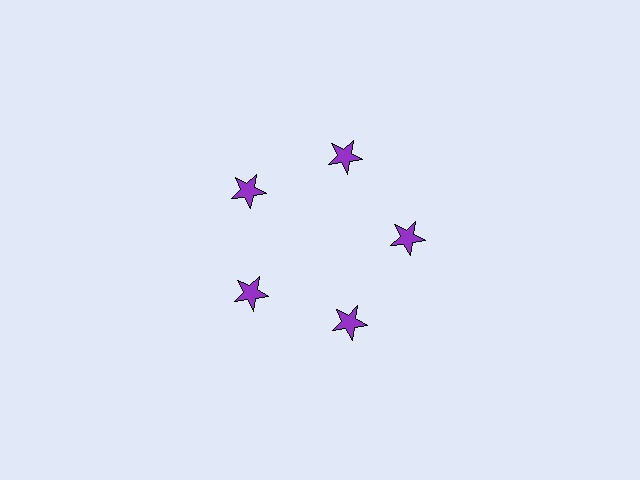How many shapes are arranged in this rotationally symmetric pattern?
There are 5 shapes, arranged in 5 groups of 1.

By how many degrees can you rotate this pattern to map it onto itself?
The pattern maps onto itself every 72 degrees of rotation.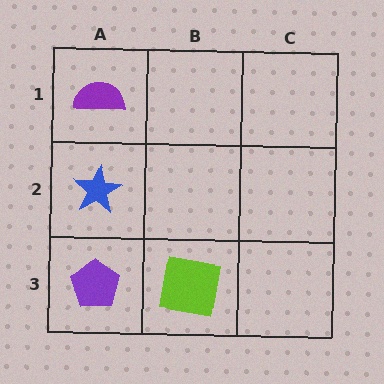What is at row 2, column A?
A blue star.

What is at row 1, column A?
A purple semicircle.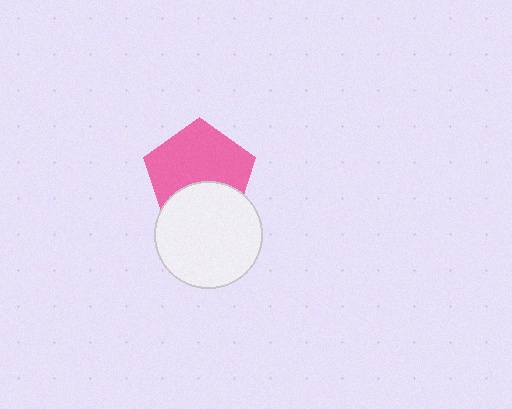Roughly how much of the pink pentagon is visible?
Most of it is visible (roughly 66%).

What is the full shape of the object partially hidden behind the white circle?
The partially hidden object is a pink pentagon.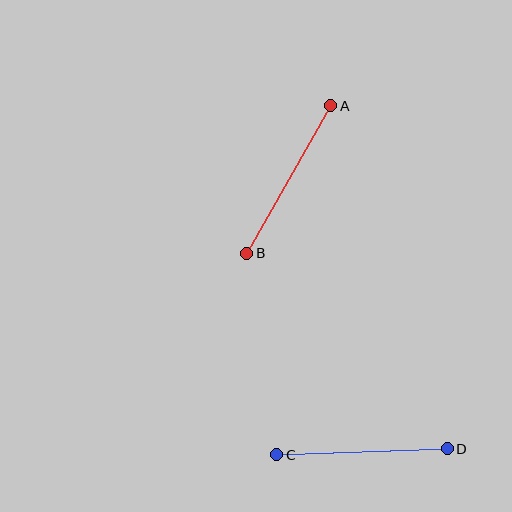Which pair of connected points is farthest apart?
Points C and D are farthest apart.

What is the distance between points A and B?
The distance is approximately 170 pixels.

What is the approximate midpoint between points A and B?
The midpoint is at approximately (289, 180) pixels.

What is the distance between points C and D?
The distance is approximately 171 pixels.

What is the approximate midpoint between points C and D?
The midpoint is at approximately (362, 452) pixels.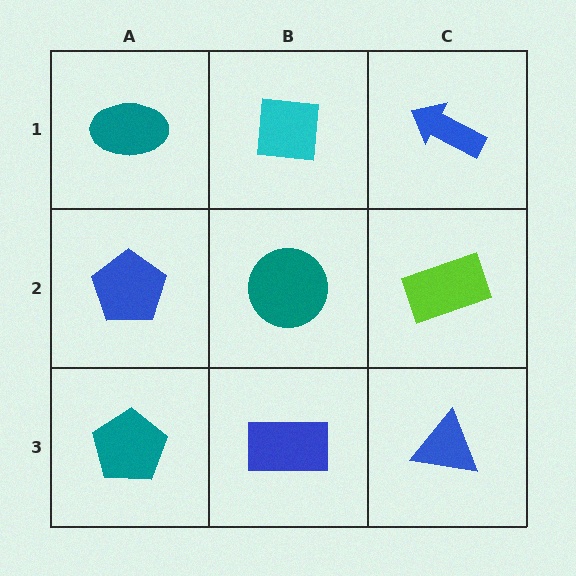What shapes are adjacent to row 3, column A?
A blue pentagon (row 2, column A), a blue rectangle (row 3, column B).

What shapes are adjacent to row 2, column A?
A teal ellipse (row 1, column A), a teal pentagon (row 3, column A), a teal circle (row 2, column B).